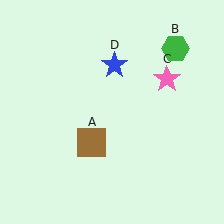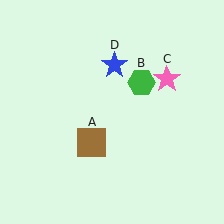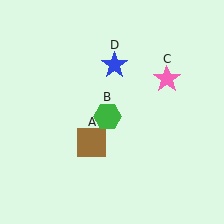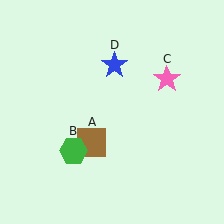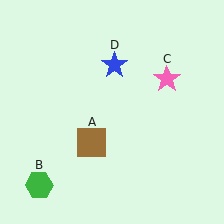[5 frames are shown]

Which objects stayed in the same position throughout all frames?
Brown square (object A) and pink star (object C) and blue star (object D) remained stationary.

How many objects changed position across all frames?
1 object changed position: green hexagon (object B).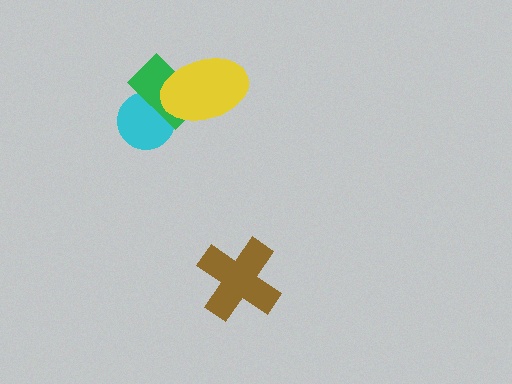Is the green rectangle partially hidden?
Yes, it is partially covered by another shape.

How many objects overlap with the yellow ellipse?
1 object overlaps with the yellow ellipse.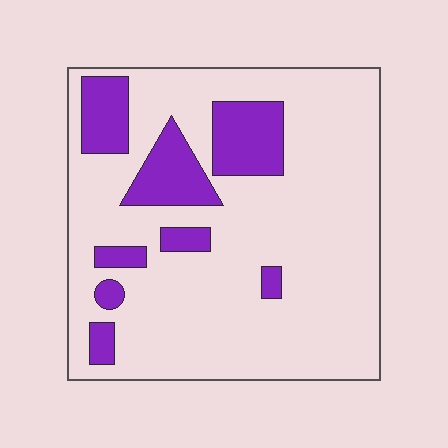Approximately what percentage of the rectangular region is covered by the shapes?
Approximately 20%.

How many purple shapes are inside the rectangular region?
8.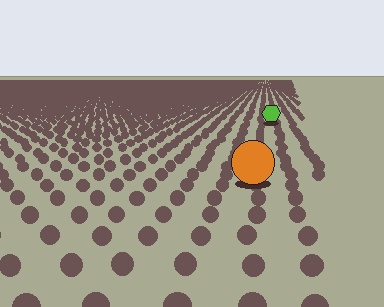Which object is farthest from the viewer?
The lime hexagon is farthest from the viewer. It appears smaller and the ground texture around it is denser.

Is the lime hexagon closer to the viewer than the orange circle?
No. The orange circle is closer — you can tell from the texture gradient: the ground texture is coarser near it.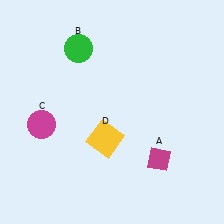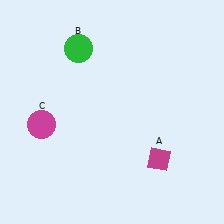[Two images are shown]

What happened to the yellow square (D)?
The yellow square (D) was removed in Image 2. It was in the bottom-left area of Image 1.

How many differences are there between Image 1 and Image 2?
There is 1 difference between the two images.